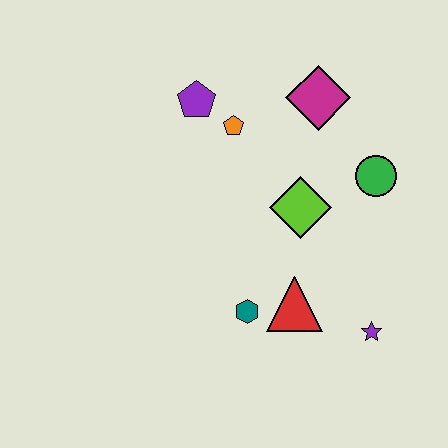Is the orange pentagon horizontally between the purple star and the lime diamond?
No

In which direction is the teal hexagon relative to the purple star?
The teal hexagon is to the left of the purple star.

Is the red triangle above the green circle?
No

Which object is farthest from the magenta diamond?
The purple star is farthest from the magenta diamond.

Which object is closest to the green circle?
The lime diamond is closest to the green circle.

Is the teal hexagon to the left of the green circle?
Yes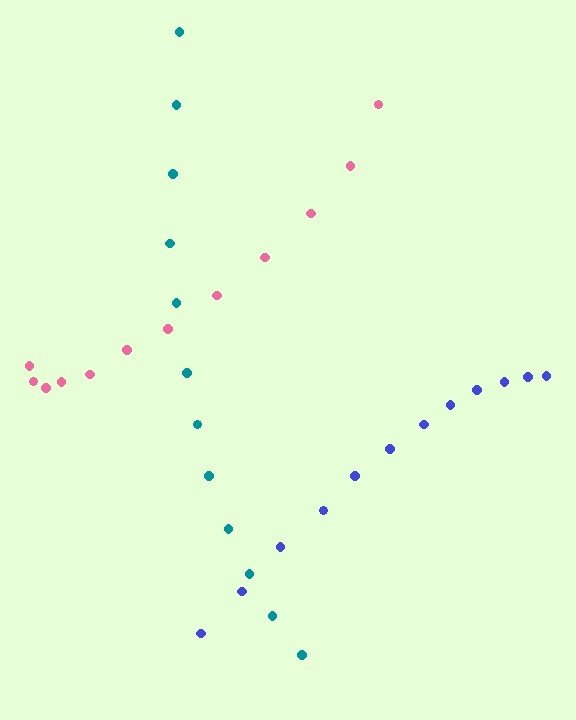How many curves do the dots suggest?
There are 3 distinct paths.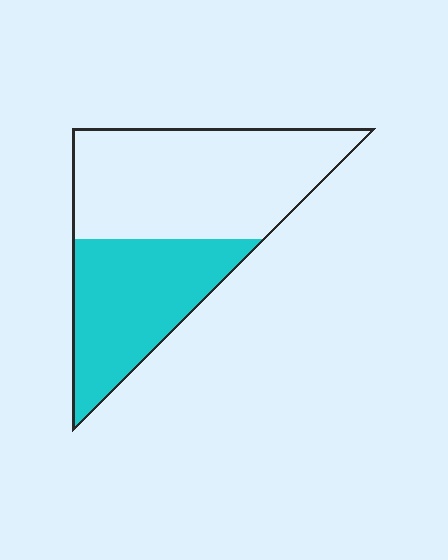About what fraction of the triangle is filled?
About two fifths (2/5).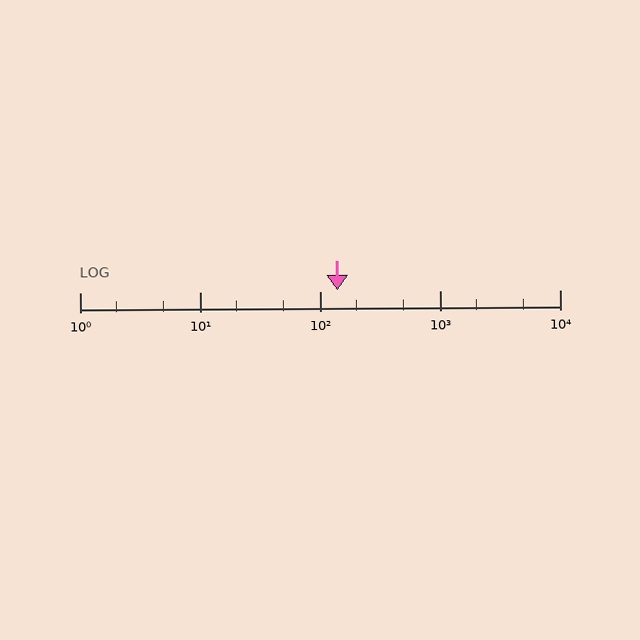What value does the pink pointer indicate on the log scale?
The pointer indicates approximately 140.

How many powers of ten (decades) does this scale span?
The scale spans 4 decades, from 1 to 10000.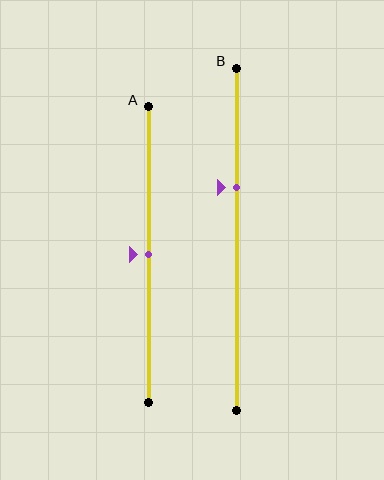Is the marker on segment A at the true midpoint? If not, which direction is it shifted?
Yes, the marker on segment A is at the true midpoint.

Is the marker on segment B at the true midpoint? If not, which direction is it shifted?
No, the marker on segment B is shifted upward by about 15% of the segment length.